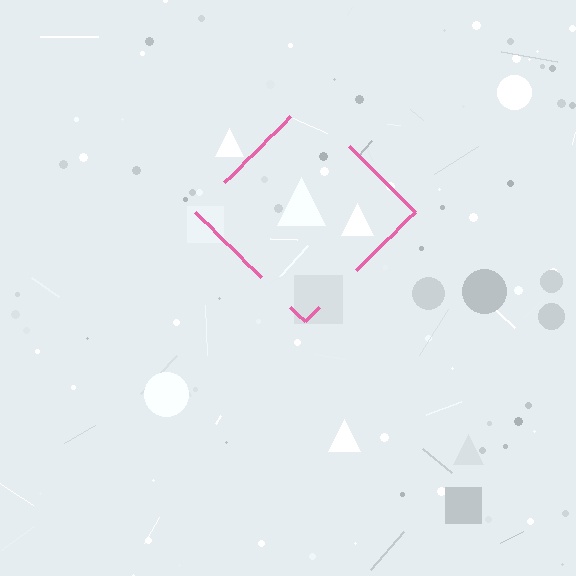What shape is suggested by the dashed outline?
The dashed outline suggests a diamond.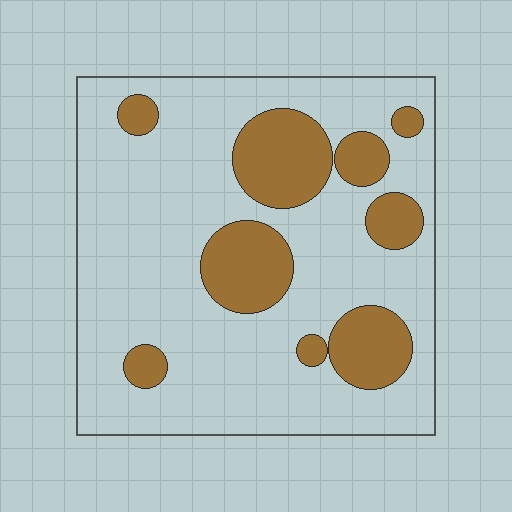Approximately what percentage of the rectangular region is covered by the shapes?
Approximately 25%.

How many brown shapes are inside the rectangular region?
9.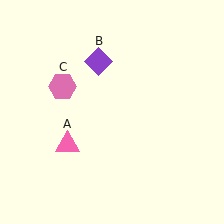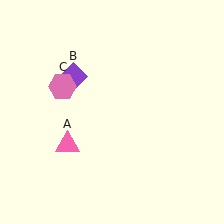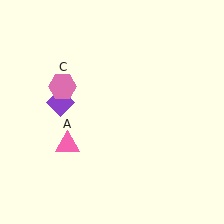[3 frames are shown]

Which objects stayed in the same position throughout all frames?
Pink triangle (object A) and pink hexagon (object C) remained stationary.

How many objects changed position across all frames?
1 object changed position: purple diamond (object B).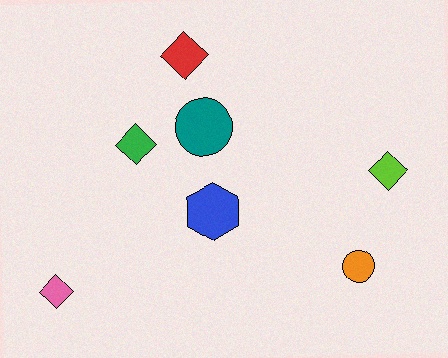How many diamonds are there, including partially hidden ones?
There are 4 diamonds.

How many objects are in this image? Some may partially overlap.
There are 7 objects.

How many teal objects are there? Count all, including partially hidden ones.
There is 1 teal object.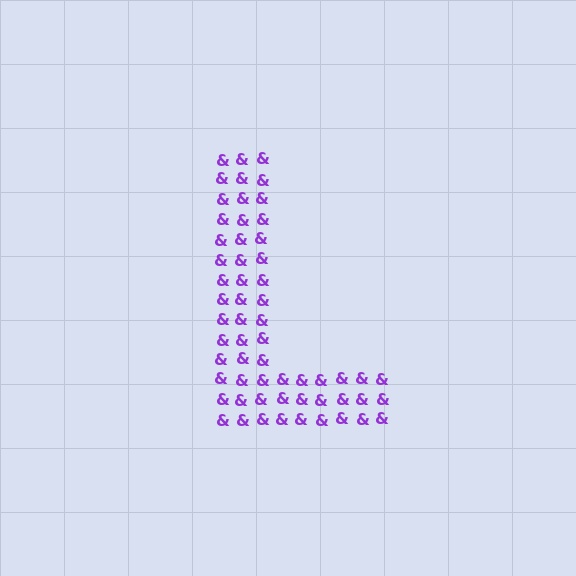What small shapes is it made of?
It is made of small ampersands.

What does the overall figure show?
The overall figure shows the letter L.